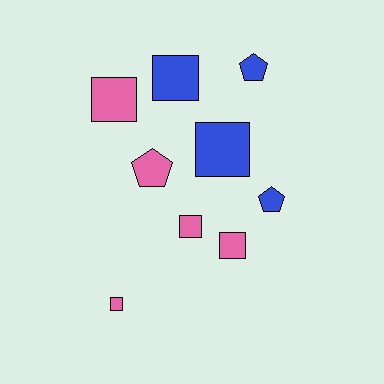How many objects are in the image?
There are 9 objects.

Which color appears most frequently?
Pink, with 5 objects.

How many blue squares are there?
There are 2 blue squares.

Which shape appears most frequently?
Square, with 6 objects.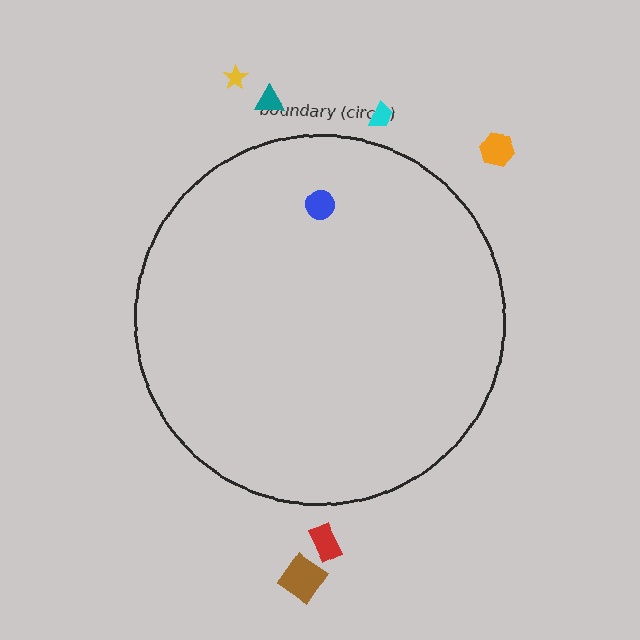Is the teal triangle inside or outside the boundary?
Outside.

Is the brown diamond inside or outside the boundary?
Outside.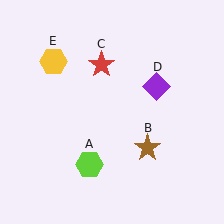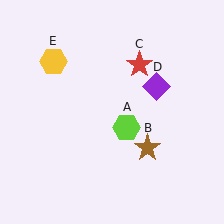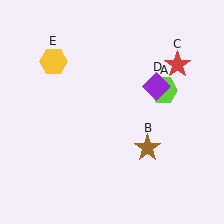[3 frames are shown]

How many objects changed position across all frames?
2 objects changed position: lime hexagon (object A), red star (object C).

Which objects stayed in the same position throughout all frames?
Brown star (object B) and purple diamond (object D) and yellow hexagon (object E) remained stationary.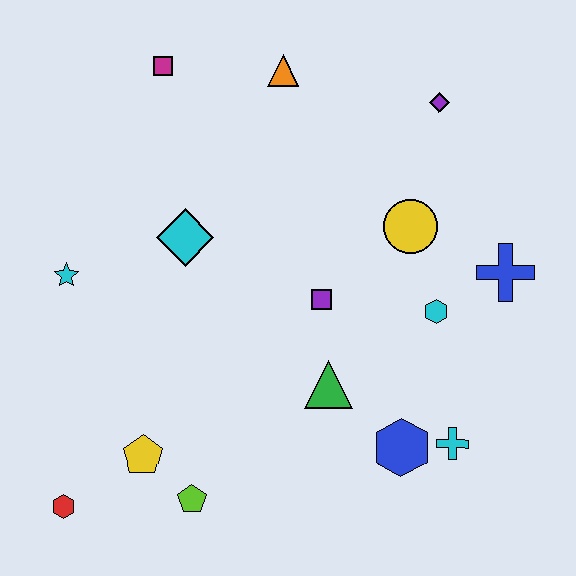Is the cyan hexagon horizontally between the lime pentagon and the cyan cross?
Yes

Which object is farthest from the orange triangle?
The red hexagon is farthest from the orange triangle.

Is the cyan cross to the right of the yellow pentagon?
Yes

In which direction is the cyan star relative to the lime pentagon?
The cyan star is above the lime pentagon.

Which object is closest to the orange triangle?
The magenta square is closest to the orange triangle.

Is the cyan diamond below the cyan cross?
No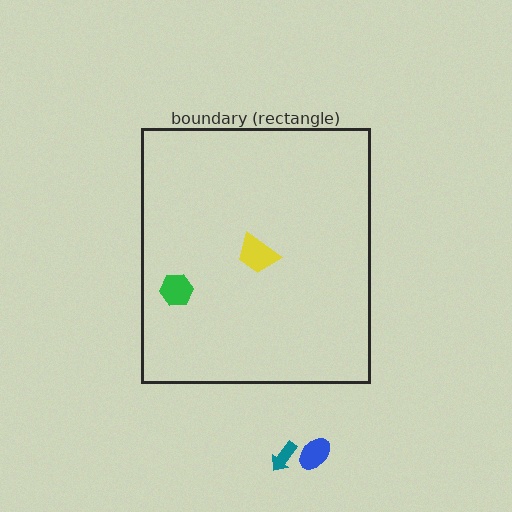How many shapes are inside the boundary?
2 inside, 2 outside.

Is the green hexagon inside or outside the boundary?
Inside.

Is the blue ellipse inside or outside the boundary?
Outside.